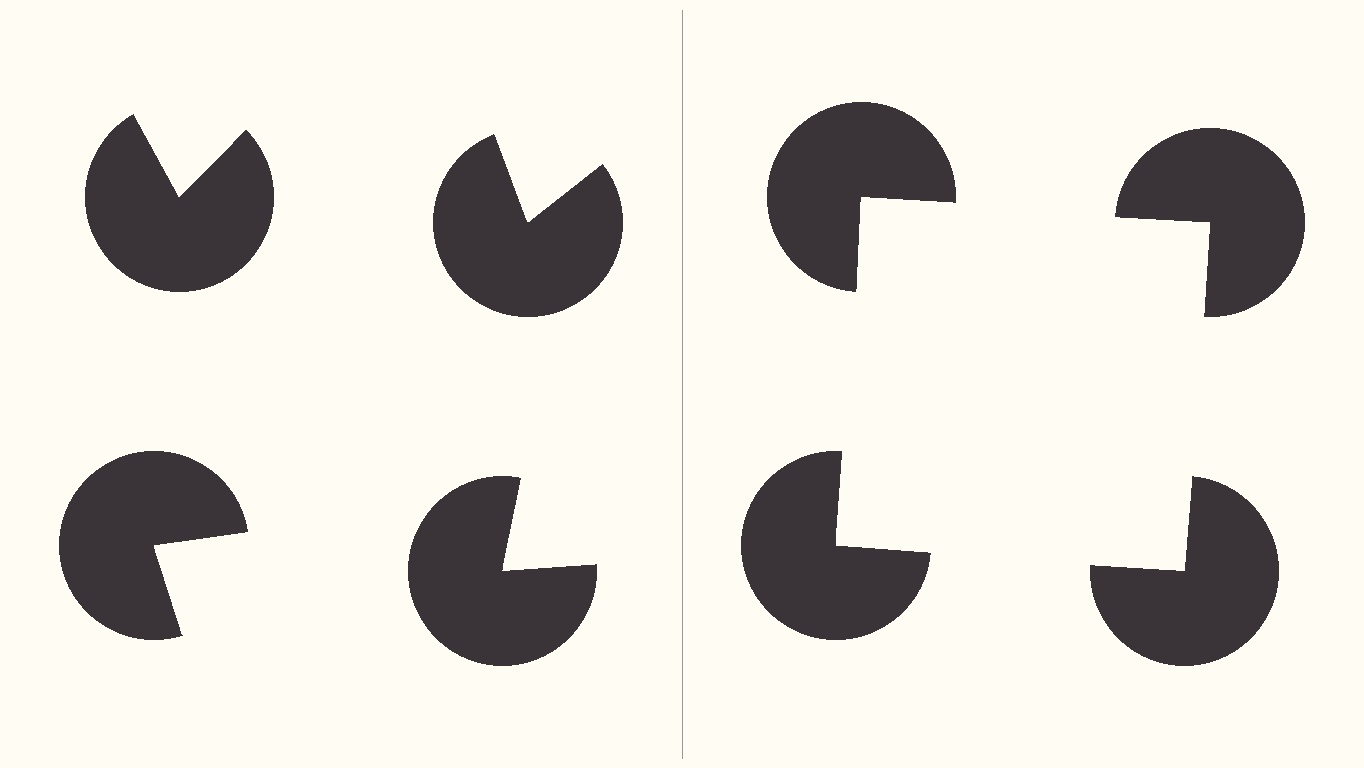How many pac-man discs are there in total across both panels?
8 — 4 on each side.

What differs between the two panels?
The pac-man discs are positioned identically on both sides; only the wedge orientations differ. On the right they align to a square; on the left they are misaligned.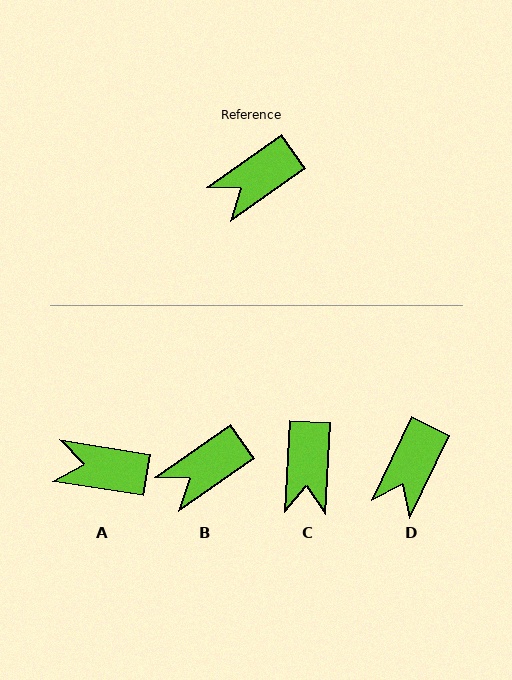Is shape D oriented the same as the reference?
No, it is off by about 29 degrees.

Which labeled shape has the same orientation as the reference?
B.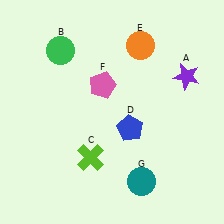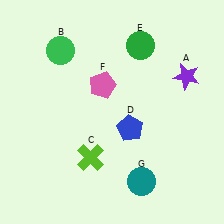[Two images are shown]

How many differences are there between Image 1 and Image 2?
There is 1 difference between the two images.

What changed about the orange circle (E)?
In Image 1, E is orange. In Image 2, it changed to green.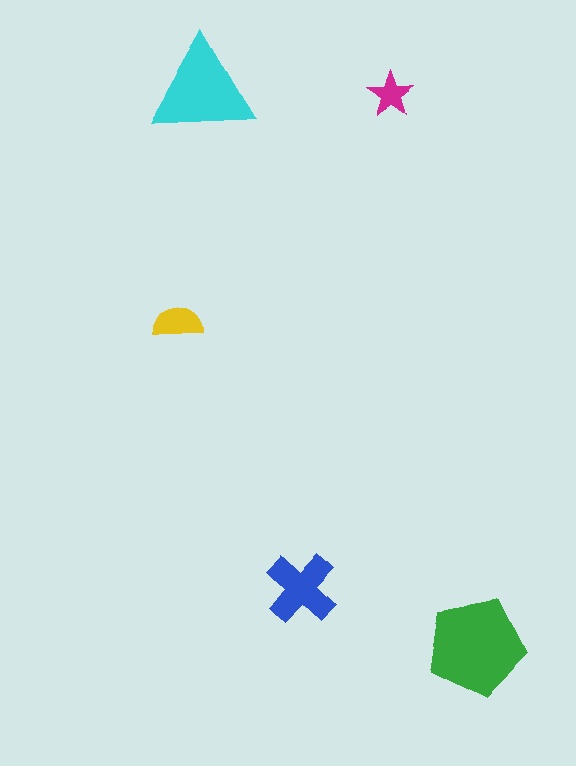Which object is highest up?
The cyan triangle is topmost.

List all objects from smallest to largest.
The magenta star, the yellow semicircle, the blue cross, the cyan triangle, the green pentagon.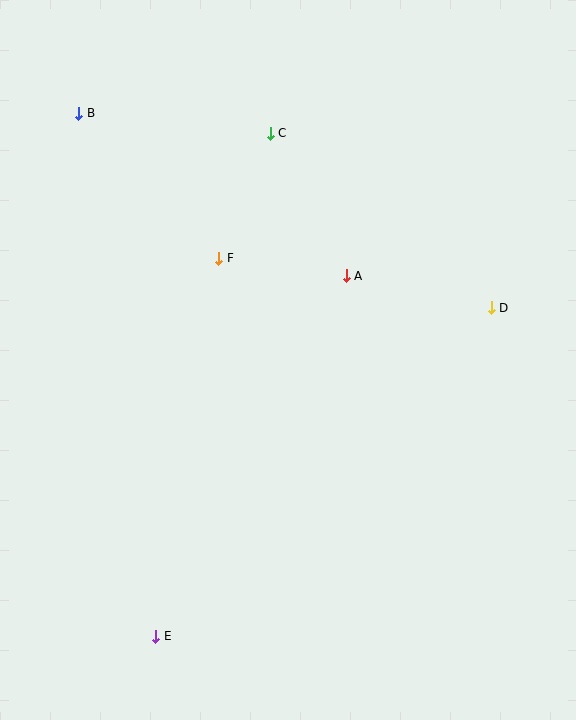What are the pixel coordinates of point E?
Point E is at (156, 636).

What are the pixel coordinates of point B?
Point B is at (79, 113).